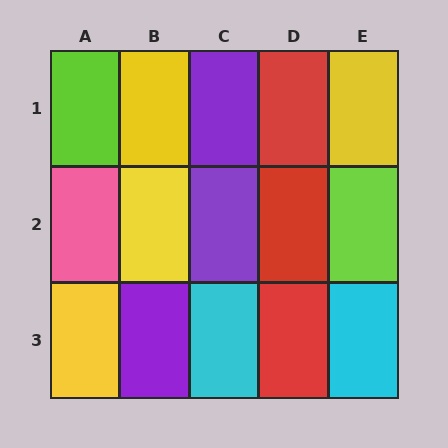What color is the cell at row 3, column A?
Yellow.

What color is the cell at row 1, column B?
Yellow.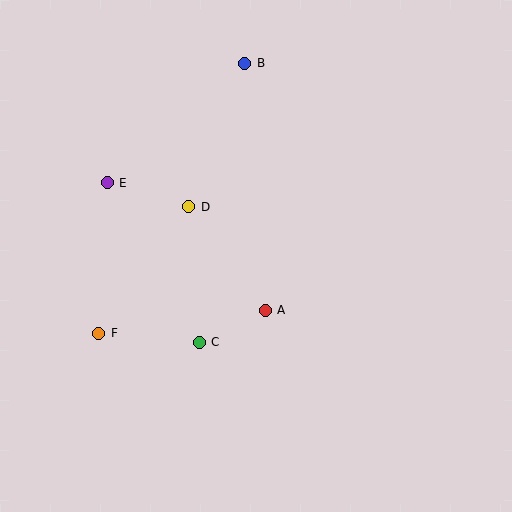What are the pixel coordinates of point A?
Point A is at (265, 310).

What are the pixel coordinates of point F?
Point F is at (99, 333).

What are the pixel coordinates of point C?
Point C is at (199, 342).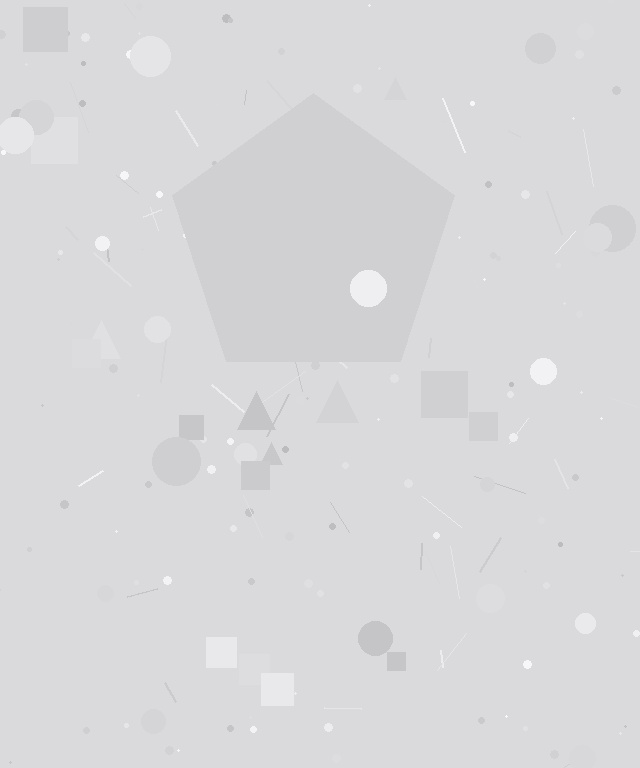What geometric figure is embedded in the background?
A pentagon is embedded in the background.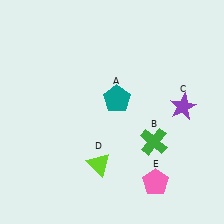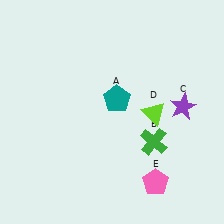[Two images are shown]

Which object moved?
The lime triangle (D) moved right.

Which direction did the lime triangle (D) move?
The lime triangle (D) moved right.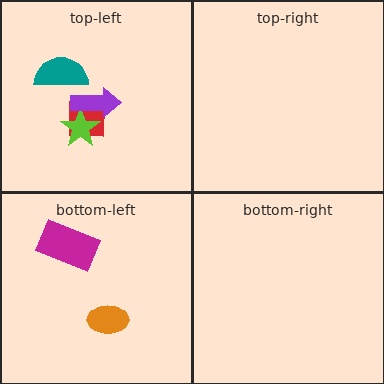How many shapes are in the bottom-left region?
2.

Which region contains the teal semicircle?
The top-left region.